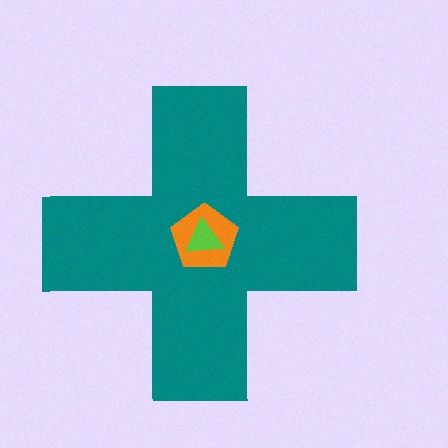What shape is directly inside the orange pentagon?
The lime triangle.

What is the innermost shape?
The lime triangle.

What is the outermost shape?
The teal cross.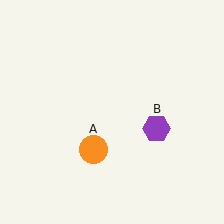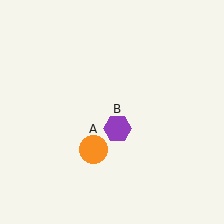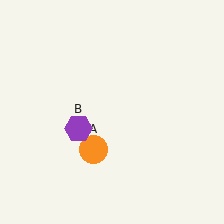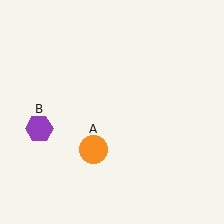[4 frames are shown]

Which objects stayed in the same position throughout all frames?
Orange circle (object A) remained stationary.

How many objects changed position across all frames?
1 object changed position: purple hexagon (object B).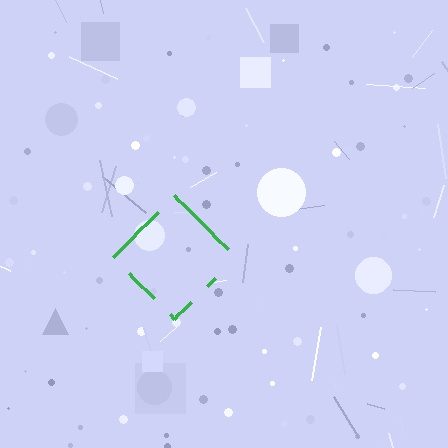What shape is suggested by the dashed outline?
The dashed outline suggests a diamond.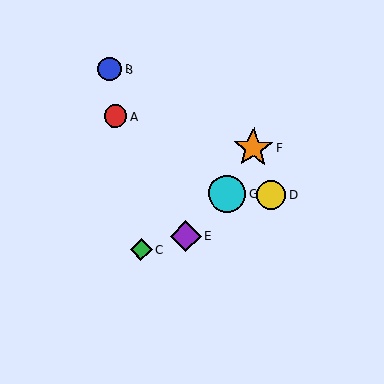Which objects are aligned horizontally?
Objects D, G are aligned horizontally.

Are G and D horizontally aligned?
Yes, both are at y≈194.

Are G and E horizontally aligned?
No, G is at y≈194 and E is at y≈236.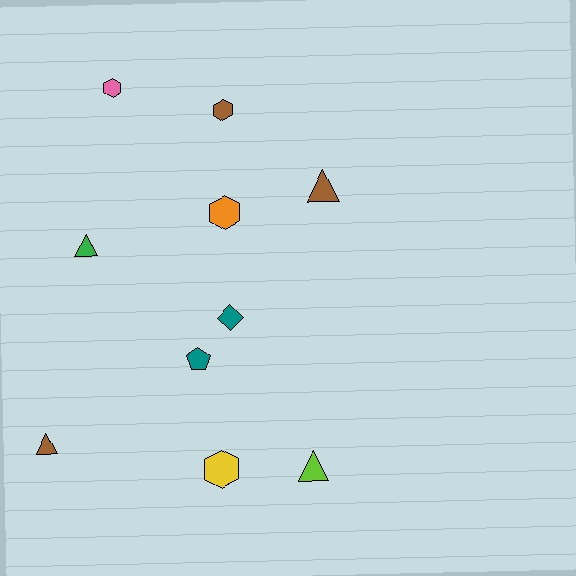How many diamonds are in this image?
There is 1 diamond.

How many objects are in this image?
There are 10 objects.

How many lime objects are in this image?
There is 1 lime object.